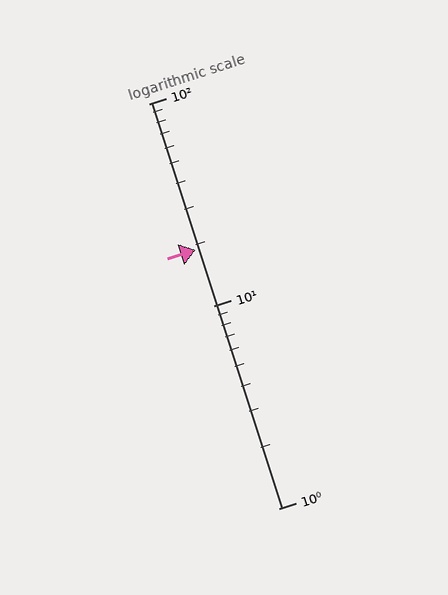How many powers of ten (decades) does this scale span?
The scale spans 2 decades, from 1 to 100.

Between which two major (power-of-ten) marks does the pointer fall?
The pointer is between 10 and 100.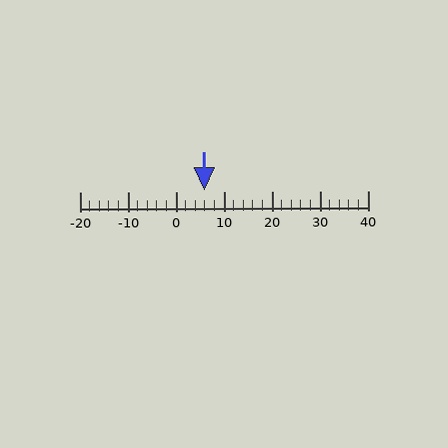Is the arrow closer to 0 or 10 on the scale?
The arrow is closer to 10.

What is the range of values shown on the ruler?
The ruler shows values from -20 to 40.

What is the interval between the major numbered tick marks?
The major tick marks are spaced 10 units apart.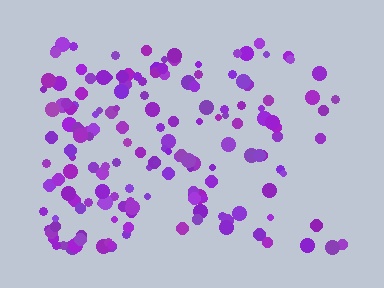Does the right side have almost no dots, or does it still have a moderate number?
Still a moderate number, just noticeably fewer than the left.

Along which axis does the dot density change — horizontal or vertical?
Horizontal.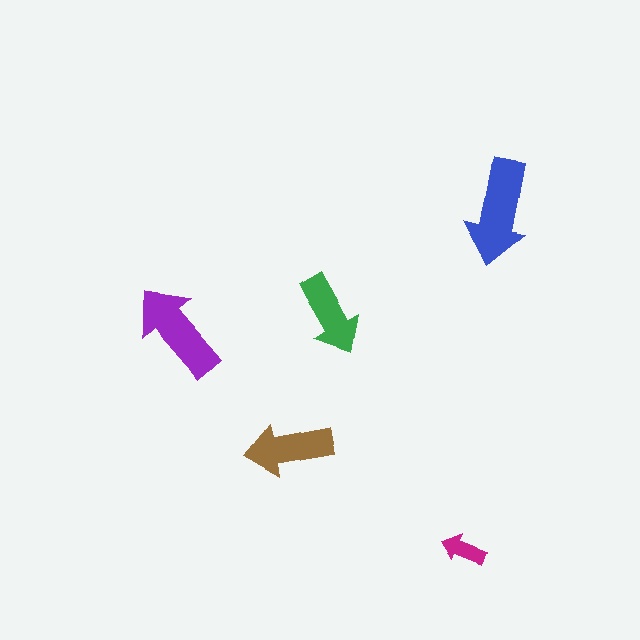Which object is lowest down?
The magenta arrow is bottommost.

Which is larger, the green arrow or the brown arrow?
The brown one.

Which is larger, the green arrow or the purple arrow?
The purple one.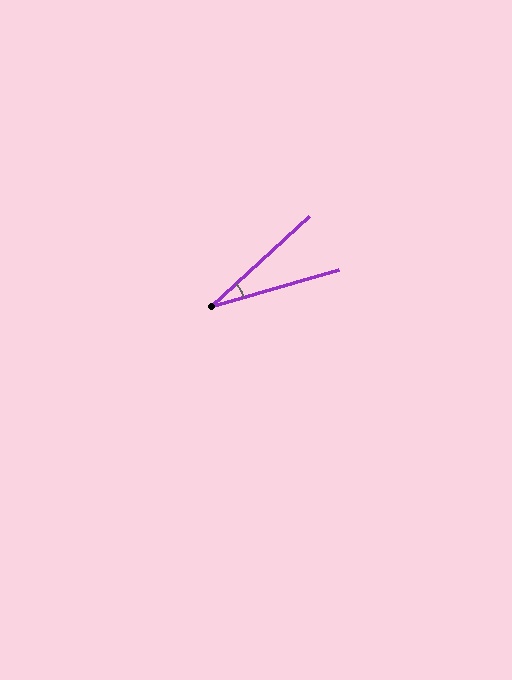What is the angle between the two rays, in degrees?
Approximately 26 degrees.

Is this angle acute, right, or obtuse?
It is acute.